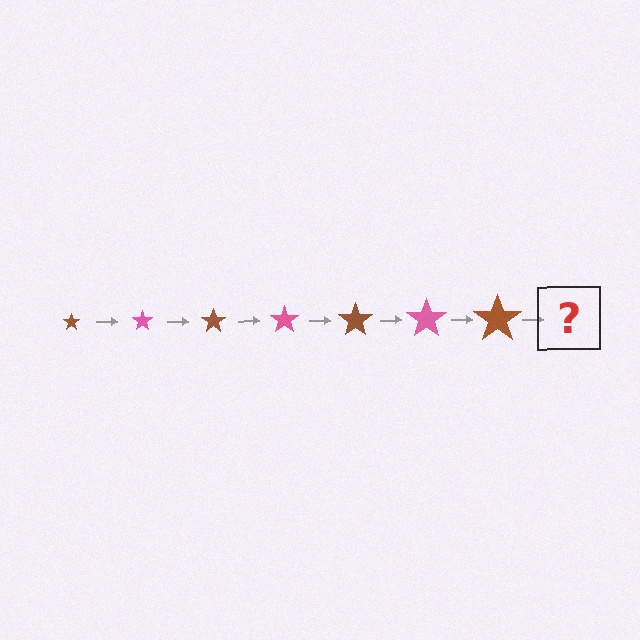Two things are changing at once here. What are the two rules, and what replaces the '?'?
The two rules are that the star grows larger each step and the color cycles through brown and pink. The '?' should be a pink star, larger than the previous one.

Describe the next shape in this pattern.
It should be a pink star, larger than the previous one.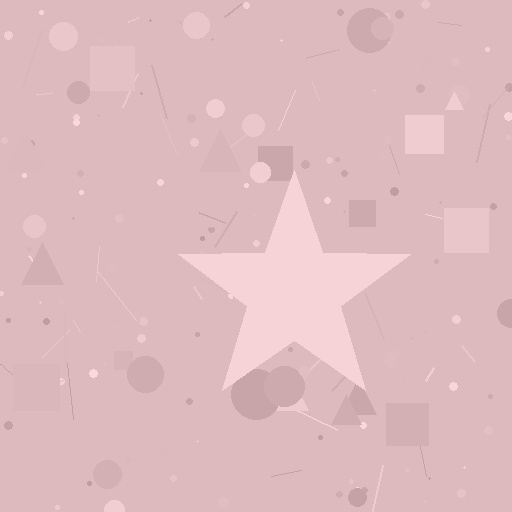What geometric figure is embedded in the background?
A star is embedded in the background.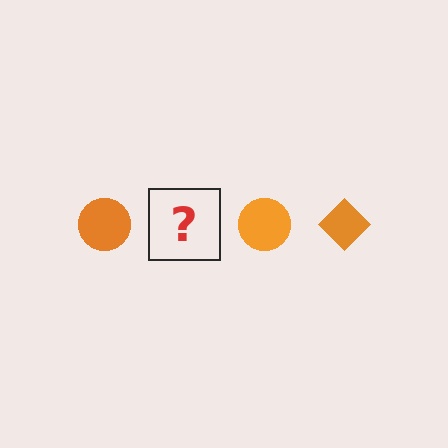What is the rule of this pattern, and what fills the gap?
The rule is that the pattern cycles through circle, diamond shapes in orange. The gap should be filled with an orange diamond.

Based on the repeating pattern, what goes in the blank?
The blank should be an orange diamond.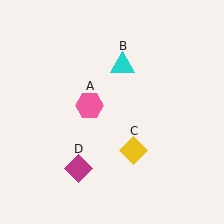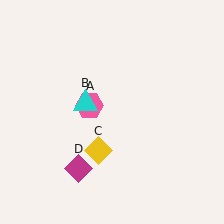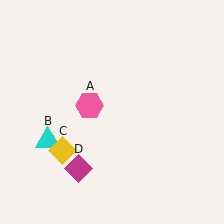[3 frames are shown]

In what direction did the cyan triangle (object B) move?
The cyan triangle (object B) moved down and to the left.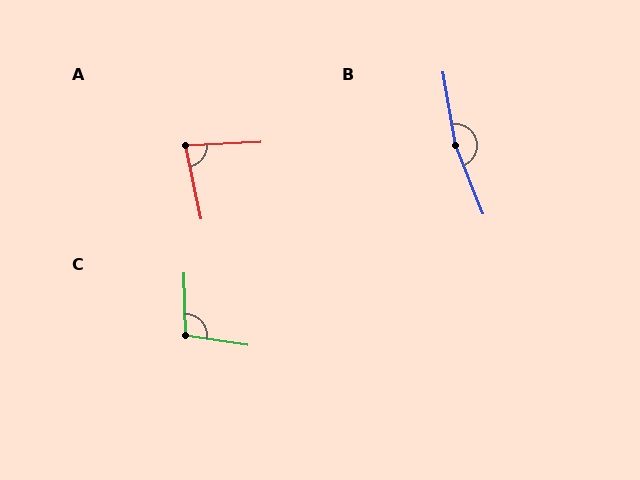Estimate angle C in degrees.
Approximately 100 degrees.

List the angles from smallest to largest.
A (81°), C (100°), B (168°).